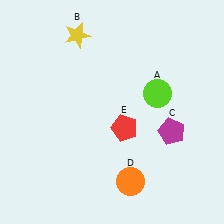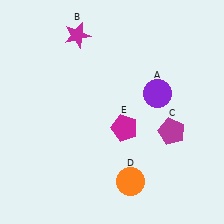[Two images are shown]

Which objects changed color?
A changed from lime to purple. B changed from yellow to magenta. E changed from red to magenta.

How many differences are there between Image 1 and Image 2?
There are 3 differences between the two images.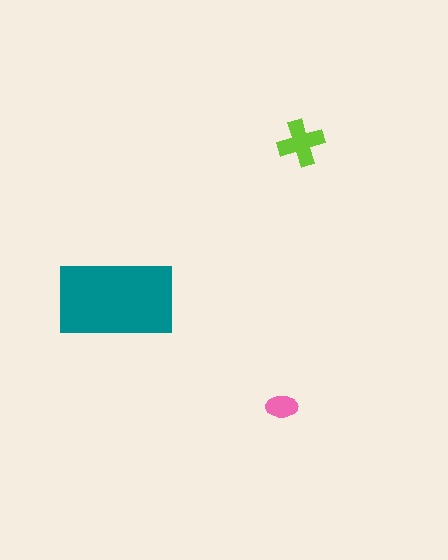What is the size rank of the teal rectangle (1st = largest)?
1st.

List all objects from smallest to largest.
The pink ellipse, the lime cross, the teal rectangle.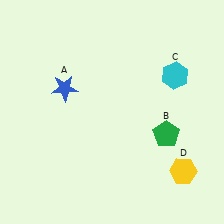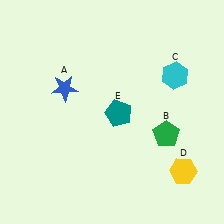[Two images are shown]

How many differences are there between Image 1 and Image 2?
There is 1 difference between the two images.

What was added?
A teal pentagon (E) was added in Image 2.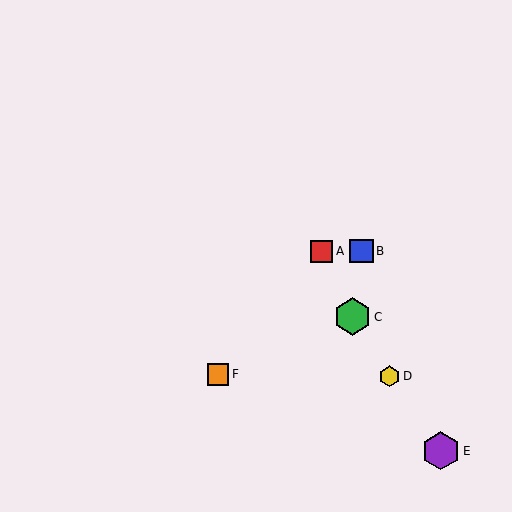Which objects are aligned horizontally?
Objects A, B are aligned horizontally.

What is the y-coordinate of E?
Object E is at y≈451.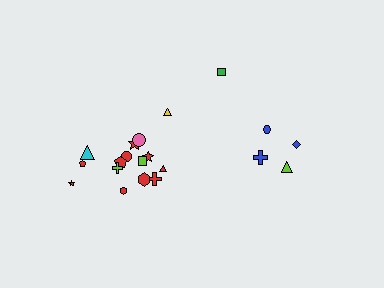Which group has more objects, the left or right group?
The left group.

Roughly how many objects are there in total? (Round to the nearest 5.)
Roughly 20 objects in total.